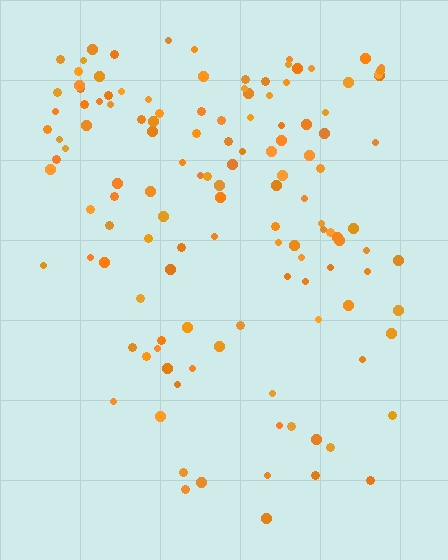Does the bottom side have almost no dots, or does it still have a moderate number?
Still a moderate number, just noticeably fewer than the top.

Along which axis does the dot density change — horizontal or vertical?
Vertical.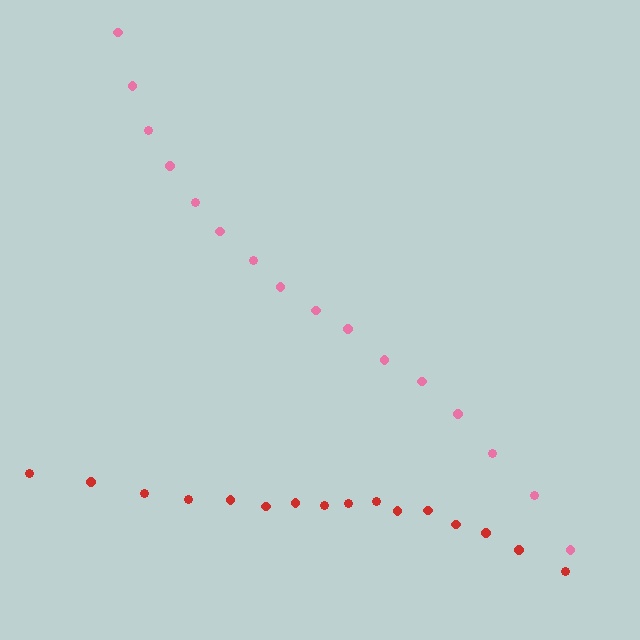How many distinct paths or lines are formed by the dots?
There are 2 distinct paths.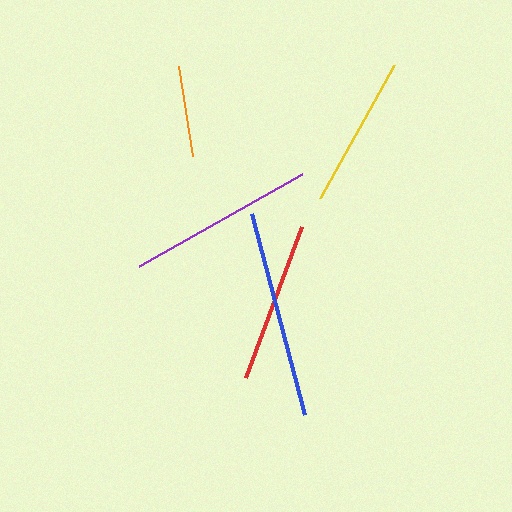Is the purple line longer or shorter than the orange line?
The purple line is longer than the orange line.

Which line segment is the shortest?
The orange line is the shortest at approximately 91 pixels.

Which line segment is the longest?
The blue line is the longest at approximately 208 pixels.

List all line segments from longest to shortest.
From longest to shortest: blue, purple, red, yellow, orange.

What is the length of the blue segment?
The blue segment is approximately 208 pixels long.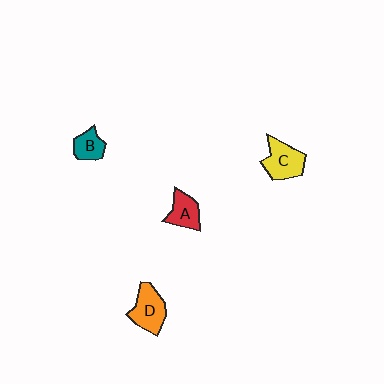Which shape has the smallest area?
Shape B (teal).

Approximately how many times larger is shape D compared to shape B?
Approximately 1.6 times.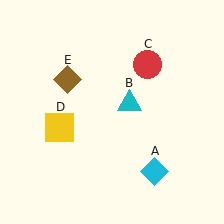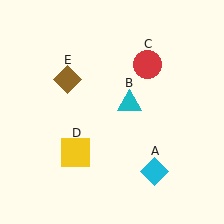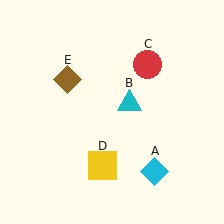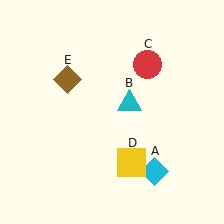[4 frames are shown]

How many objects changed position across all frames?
1 object changed position: yellow square (object D).